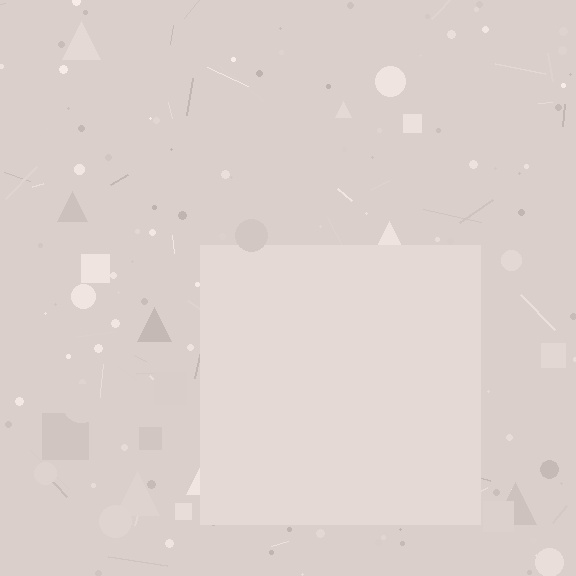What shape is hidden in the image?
A square is hidden in the image.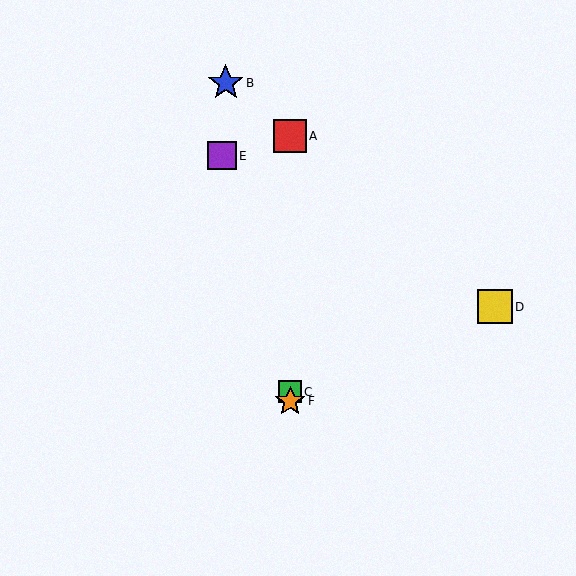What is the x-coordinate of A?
Object A is at x≈290.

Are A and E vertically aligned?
No, A is at x≈290 and E is at x≈222.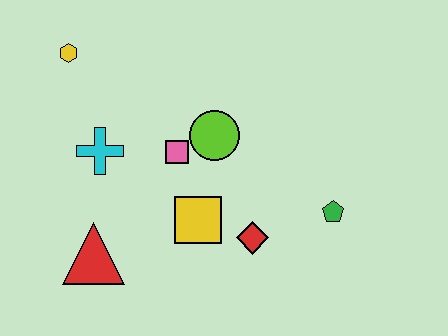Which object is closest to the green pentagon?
The red diamond is closest to the green pentagon.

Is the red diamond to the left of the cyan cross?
No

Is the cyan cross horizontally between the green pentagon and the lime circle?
No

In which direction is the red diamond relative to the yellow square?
The red diamond is to the right of the yellow square.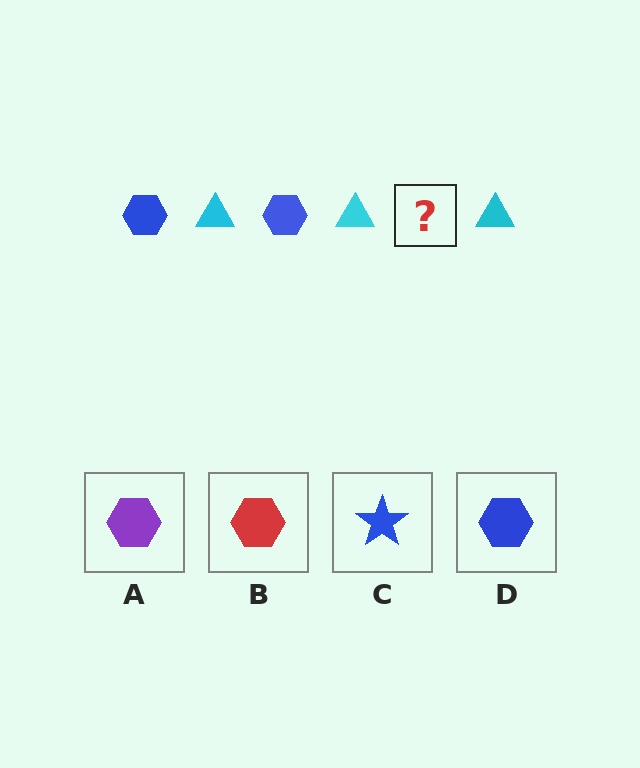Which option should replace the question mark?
Option D.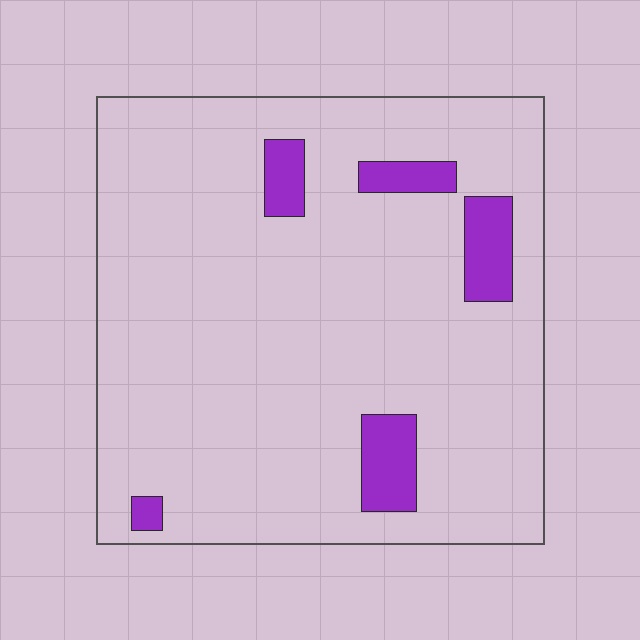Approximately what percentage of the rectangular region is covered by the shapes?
Approximately 10%.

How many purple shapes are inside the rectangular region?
5.